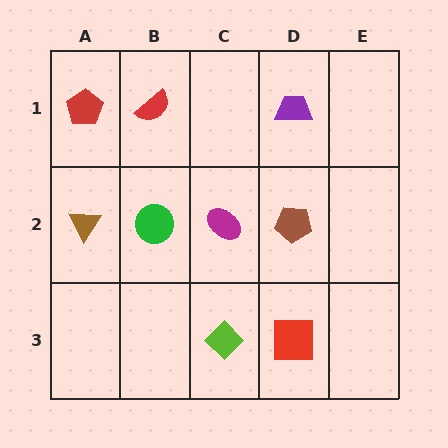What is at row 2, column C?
A magenta ellipse.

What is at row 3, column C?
A lime diamond.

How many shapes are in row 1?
3 shapes.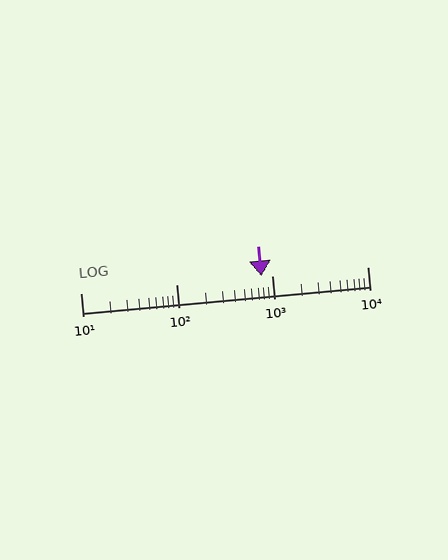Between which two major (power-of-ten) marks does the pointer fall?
The pointer is between 100 and 1000.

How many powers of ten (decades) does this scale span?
The scale spans 3 decades, from 10 to 10000.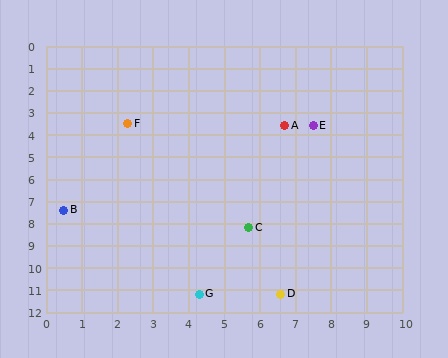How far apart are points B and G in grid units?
Points B and G are about 5.4 grid units apart.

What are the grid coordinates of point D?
Point D is at approximately (6.6, 11.2).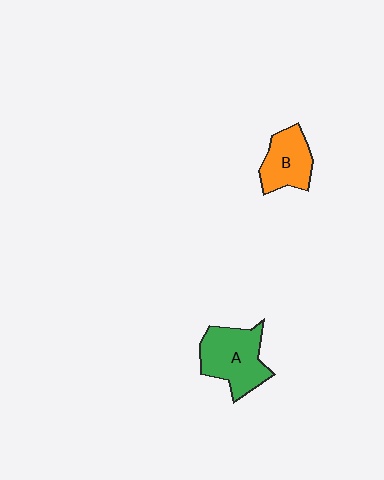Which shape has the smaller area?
Shape B (orange).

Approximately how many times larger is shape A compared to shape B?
Approximately 1.4 times.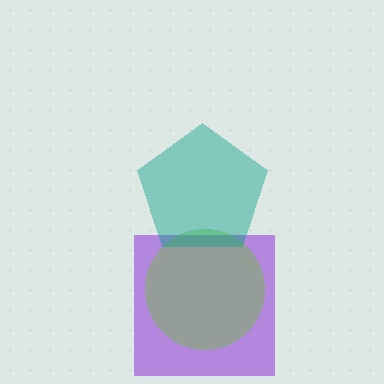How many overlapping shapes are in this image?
There are 3 overlapping shapes in the image.